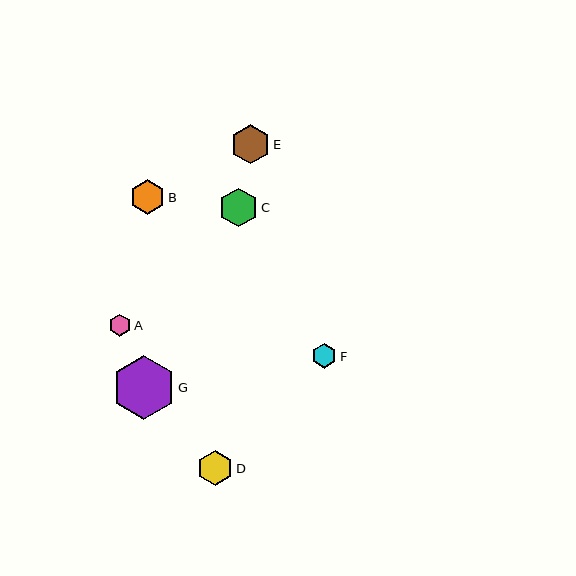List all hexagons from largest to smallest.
From largest to smallest: G, E, C, D, B, F, A.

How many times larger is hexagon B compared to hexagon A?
Hexagon B is approximately 1.6 times the size of hexagon A.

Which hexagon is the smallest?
Hexagon A is the smallest with a size of approximately 22 pixels.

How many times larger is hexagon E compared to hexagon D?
Hexagon E is approximately 1.1 times the size of hexagon D.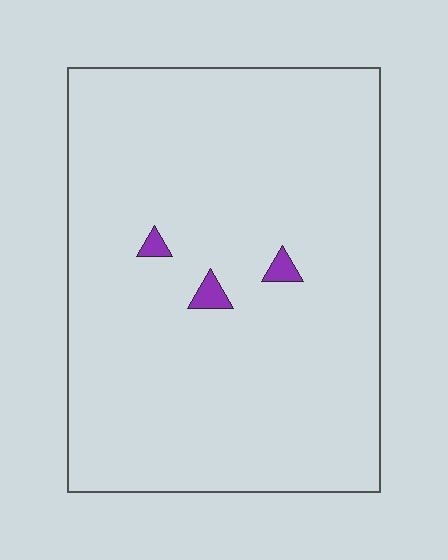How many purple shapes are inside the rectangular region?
3.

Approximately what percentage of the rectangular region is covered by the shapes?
Approximately 0%.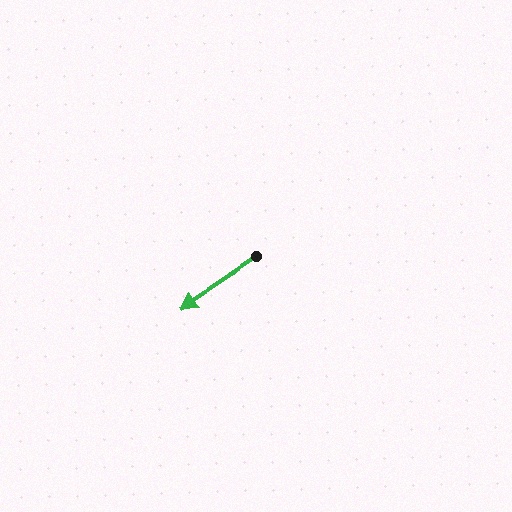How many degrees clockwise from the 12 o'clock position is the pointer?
Approximately 237 degrees.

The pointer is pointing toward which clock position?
Roughly 8 o'clock.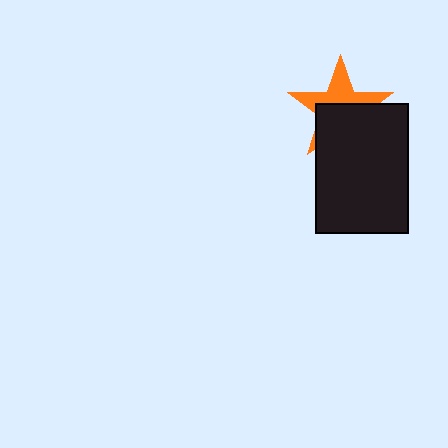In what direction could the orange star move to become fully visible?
The orange star could move up. That would shift it out from behind the black rectangle entirely.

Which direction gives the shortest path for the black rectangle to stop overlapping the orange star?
Moving down gives the shortest separation.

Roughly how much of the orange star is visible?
About half of it is visible (roughly 47%).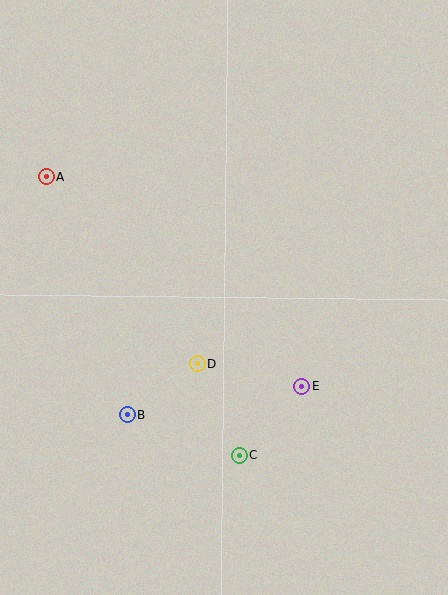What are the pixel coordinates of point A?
Point A is at (47, 177).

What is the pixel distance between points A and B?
The distance between A and B is 251 pixels.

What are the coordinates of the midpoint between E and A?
The midpoint between E and A is at (174, 281).